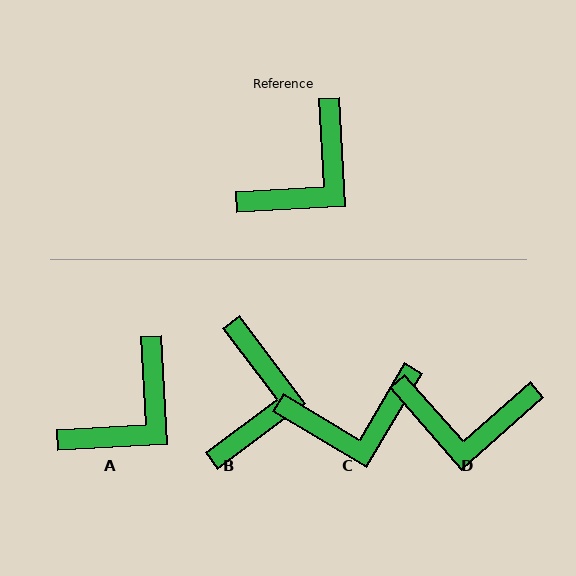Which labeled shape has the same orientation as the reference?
A.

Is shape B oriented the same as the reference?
No, it is off by about 34 degrees.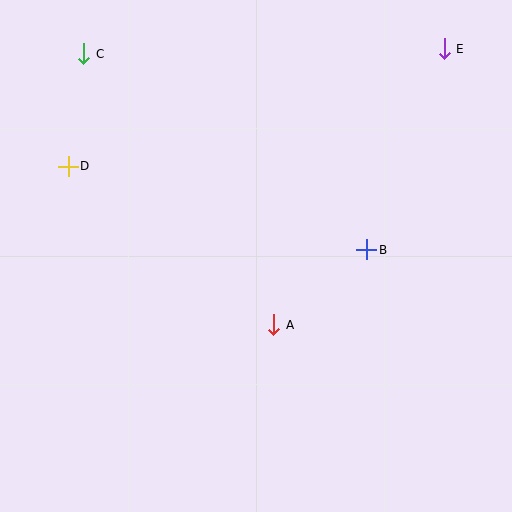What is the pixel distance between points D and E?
The distance between D and E is 394 pixels.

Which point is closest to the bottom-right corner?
Point B is closest to the bottom-right corner.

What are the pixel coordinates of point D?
Point D is at (68, 166).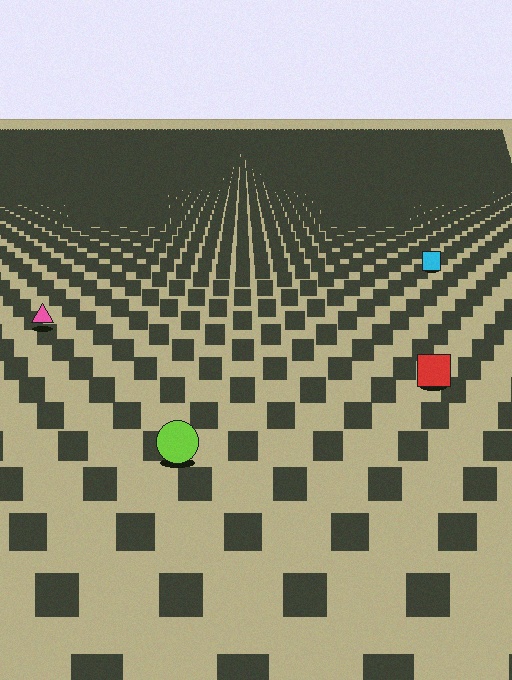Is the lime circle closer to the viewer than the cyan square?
Yes. The lime circle is closer — you can tell from the texture gradient: the ground texture is coarser near it.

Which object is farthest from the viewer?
The cyan square is farthest from the viewer. It appears smaller and the ground texture around it is denser.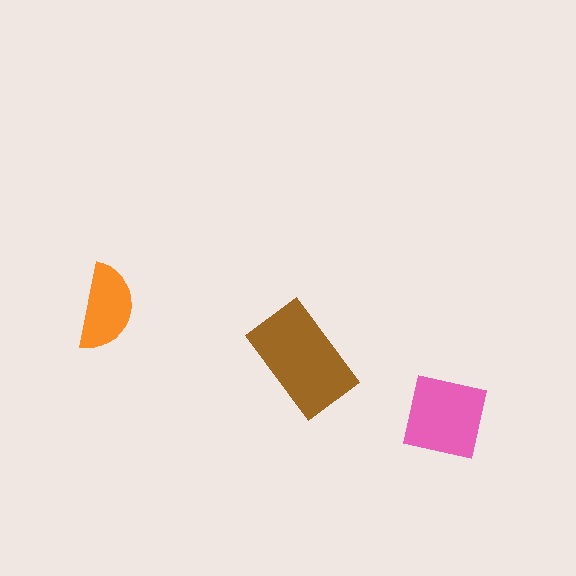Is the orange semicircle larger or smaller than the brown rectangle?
Smaller.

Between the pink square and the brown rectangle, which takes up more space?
The brown rectangle.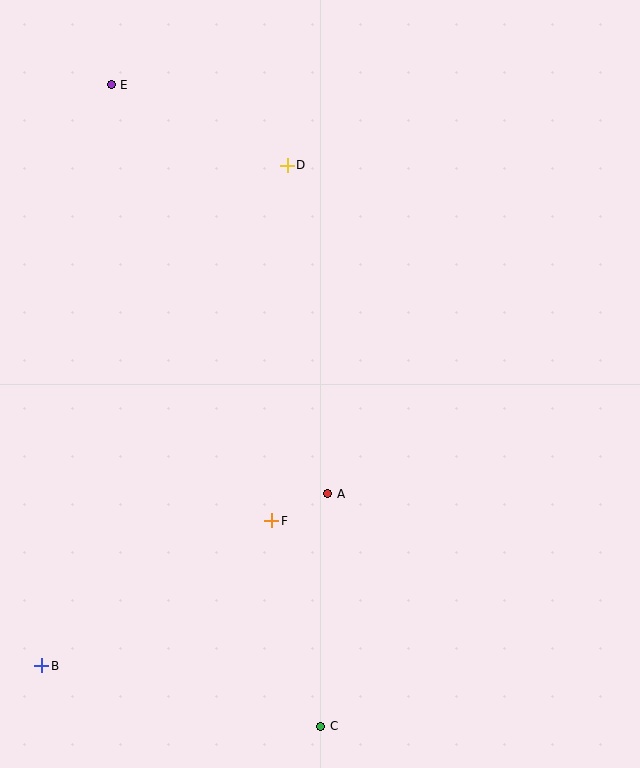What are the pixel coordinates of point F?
Point F is at (272, 521).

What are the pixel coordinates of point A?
Point A is at (328, 494).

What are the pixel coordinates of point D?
Point D is at (287, 165).